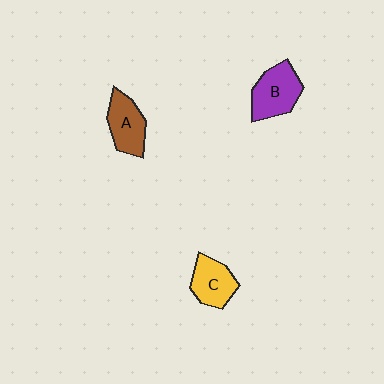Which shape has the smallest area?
Shape C (yellow).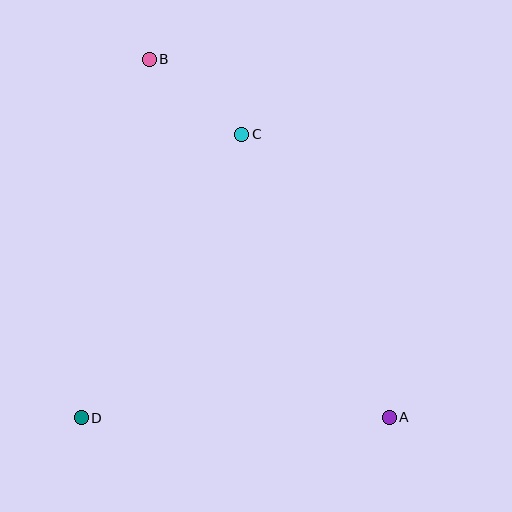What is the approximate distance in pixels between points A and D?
The distance between A and D is approximately 308 pixels.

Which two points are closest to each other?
Points B and C are closest to each other.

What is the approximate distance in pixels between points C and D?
The distance between C and D is approximately 326 pixels.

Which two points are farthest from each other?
Points A and B are farthest from each other.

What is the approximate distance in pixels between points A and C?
The distance between A and C is approximately 319 pixels.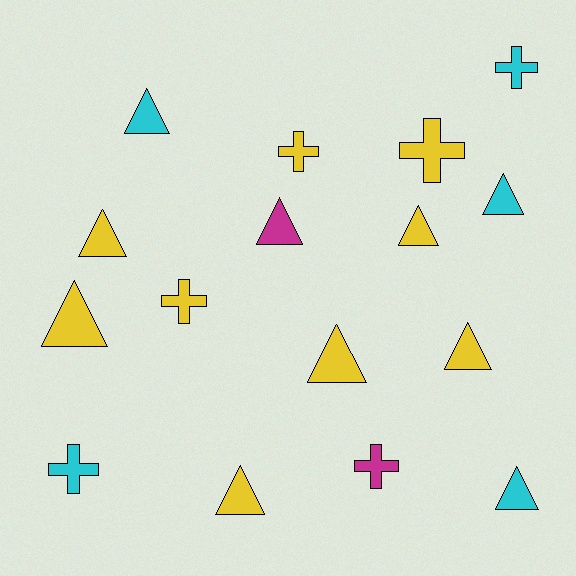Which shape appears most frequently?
Triangle, with 10 objects.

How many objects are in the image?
There are 16 objects.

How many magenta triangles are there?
There is 1 magenta triangle.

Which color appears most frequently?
Yellow, with 9 objects.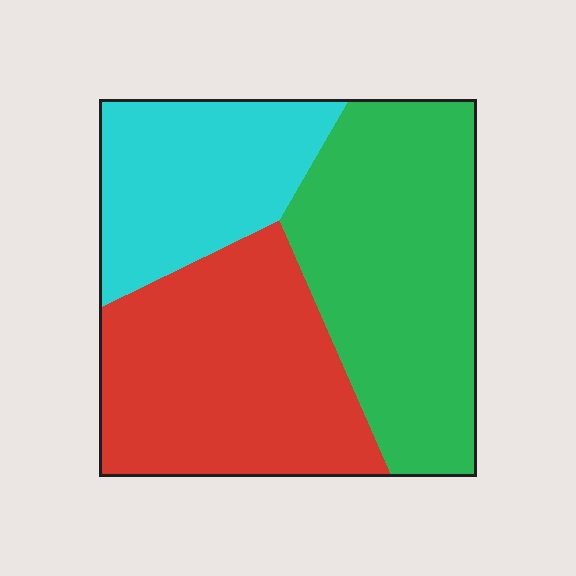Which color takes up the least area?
Cyan, at roughly 25%.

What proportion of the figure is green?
Green covers around 40% of the figure.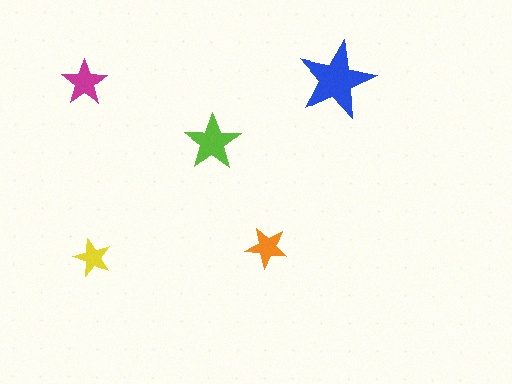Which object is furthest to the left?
The magenta star is leftmost.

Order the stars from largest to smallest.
the blue one, the lime one, the magenta one, the orange one, the yellow one.